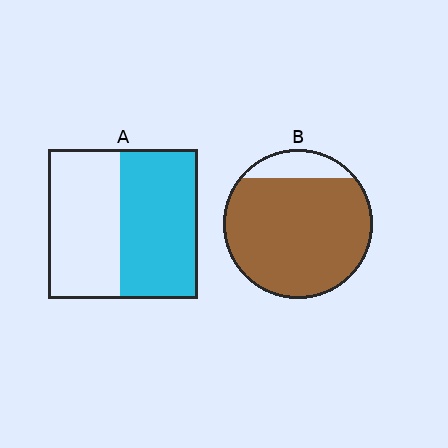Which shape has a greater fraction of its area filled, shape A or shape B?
Shape B.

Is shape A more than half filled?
Roughly half.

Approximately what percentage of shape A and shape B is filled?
A is approximately 50% and B is approximately 85%.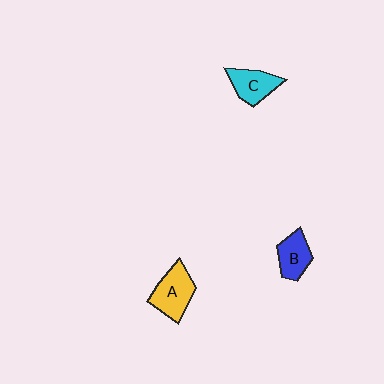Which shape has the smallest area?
Shape B (blue).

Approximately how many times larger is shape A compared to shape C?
Approximately 1.3 times.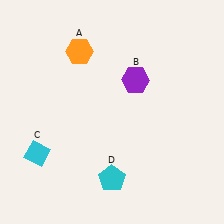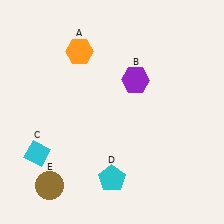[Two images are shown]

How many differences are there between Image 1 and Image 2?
There is 1 difference between the two images.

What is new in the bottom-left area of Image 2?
A brown circle (E) was added in the bottom-left area of Image 2.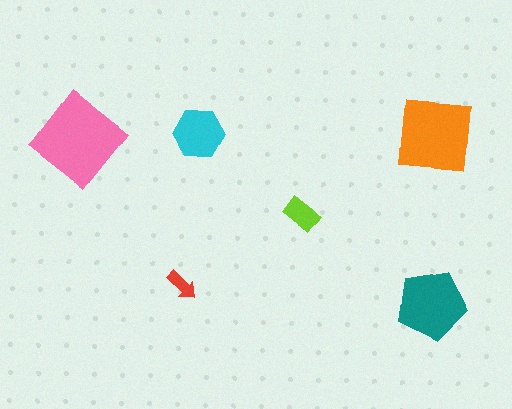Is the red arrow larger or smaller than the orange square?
Smaller.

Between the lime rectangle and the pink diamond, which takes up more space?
The pink diamond.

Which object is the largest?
The pink diamond.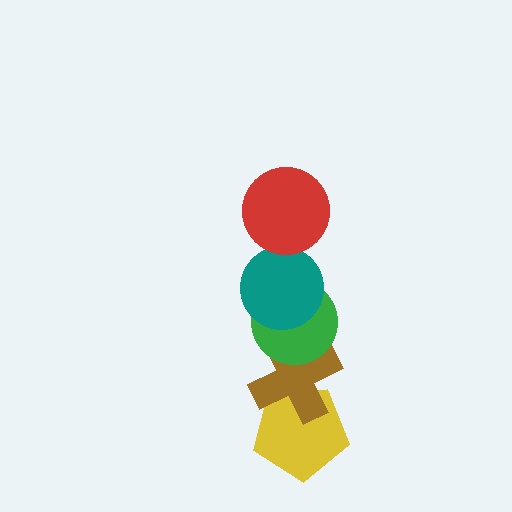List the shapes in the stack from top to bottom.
From top to bottom: the red circle, the teal circle, the green circle, the brown cross, the yellow pentagon.